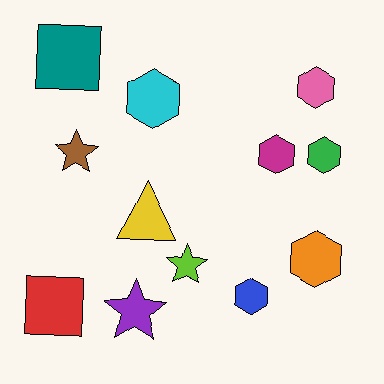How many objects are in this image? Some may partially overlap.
There are 12 objects.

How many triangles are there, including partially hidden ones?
There is 1 triangle.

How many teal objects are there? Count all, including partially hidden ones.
There is 1 teal object.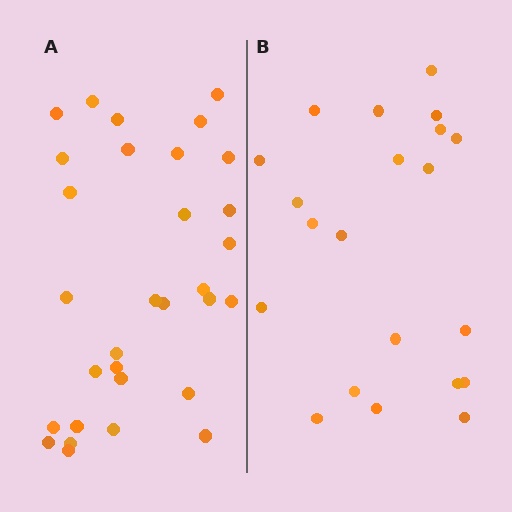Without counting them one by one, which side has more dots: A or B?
Region A (the left region) has more dots.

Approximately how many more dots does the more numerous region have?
Region A has roughly 10 or so more dots than region B.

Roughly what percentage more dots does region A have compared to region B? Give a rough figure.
About 50% more.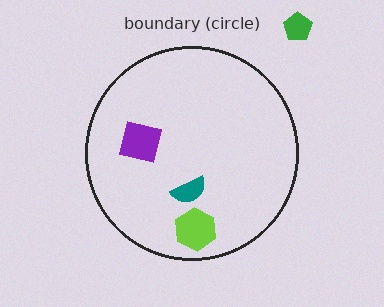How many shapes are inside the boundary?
3 inside, 1 outside.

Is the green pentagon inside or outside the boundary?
Outside.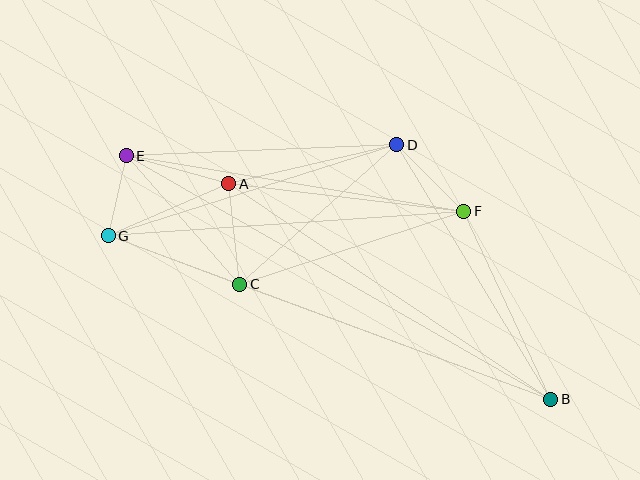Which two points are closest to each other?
Points E and G are closest to each other.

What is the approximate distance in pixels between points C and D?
The distance between C and D is approximately 210 pixels.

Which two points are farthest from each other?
Points B and E are farthest from each other.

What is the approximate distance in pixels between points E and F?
The distance between E and F is approximately 342 pixels.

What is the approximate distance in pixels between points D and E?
The distance between D and E is approximately 271 pixels.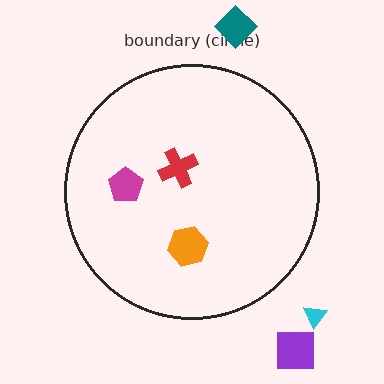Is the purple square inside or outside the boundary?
Outside.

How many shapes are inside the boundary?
3 inside, 3 outside.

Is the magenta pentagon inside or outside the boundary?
Inside.